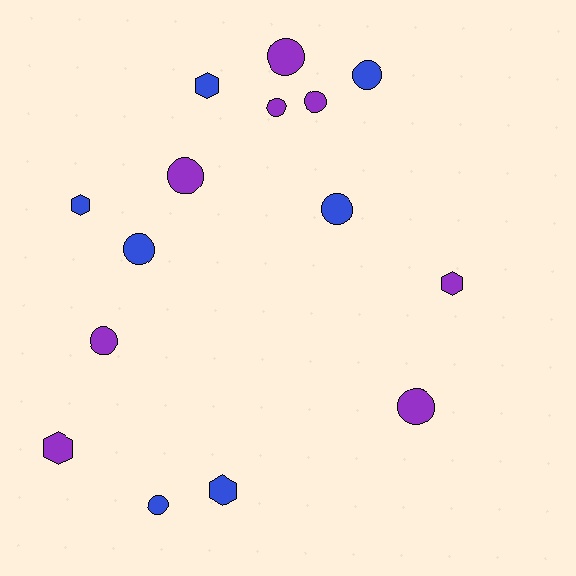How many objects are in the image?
There are 15 objects.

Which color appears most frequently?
Purple, with 8 objects.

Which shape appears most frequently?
Circle, with 10 objects.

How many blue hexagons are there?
There are 3 blue hexagons.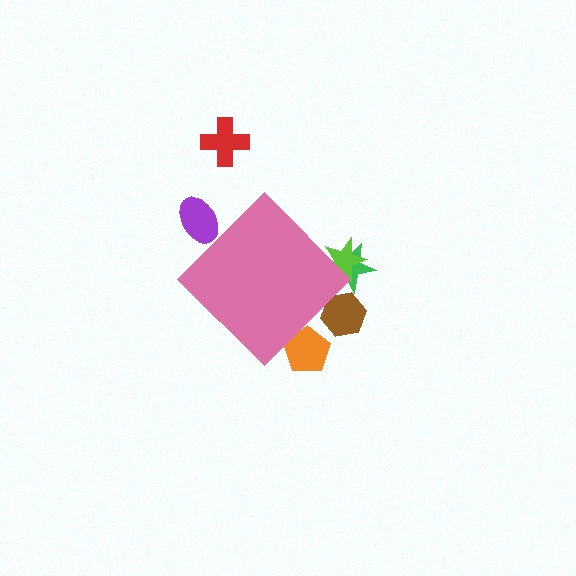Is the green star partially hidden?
Yes, the green star is partially hidden behind the pink diamond.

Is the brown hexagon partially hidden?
Yes, the brown hexagon is partially hidden behind the pink diamond.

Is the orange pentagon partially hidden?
Yes, the orange pentagon is partially hidden behind the pink diamond.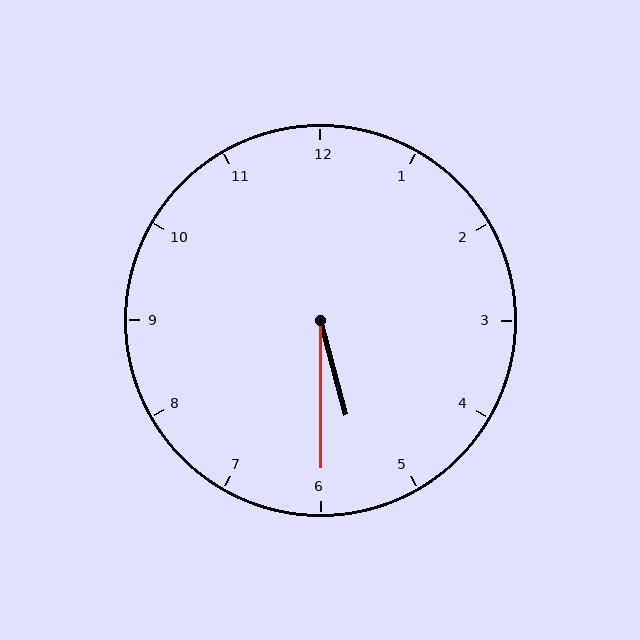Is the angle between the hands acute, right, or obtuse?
It is acute.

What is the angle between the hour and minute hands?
Approximately 15 degrees.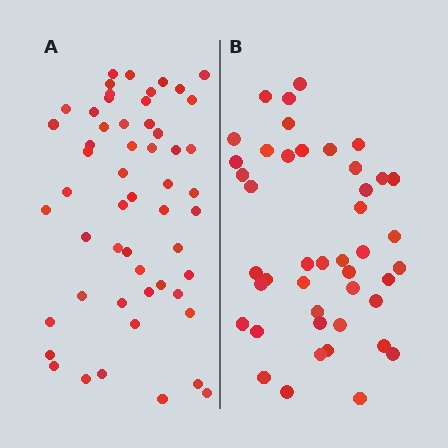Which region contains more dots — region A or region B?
Region A (the left region) has more dots.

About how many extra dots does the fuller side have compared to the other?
Region A has roughly 10 or so more dots than region B.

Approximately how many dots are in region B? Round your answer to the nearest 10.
About 40 dots. (The exact count is 44, which rounds to 40.)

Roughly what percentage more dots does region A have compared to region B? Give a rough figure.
About 25% more.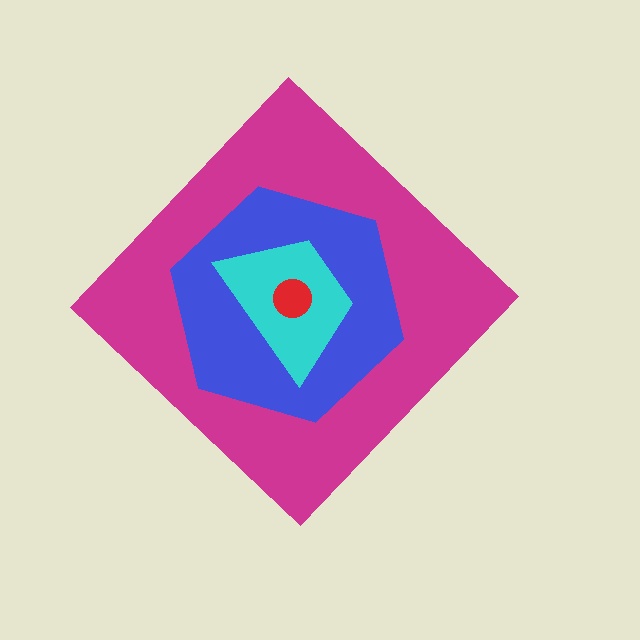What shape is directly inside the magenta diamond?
The blue hexagon.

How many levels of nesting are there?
4.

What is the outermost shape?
The magenta diamond.